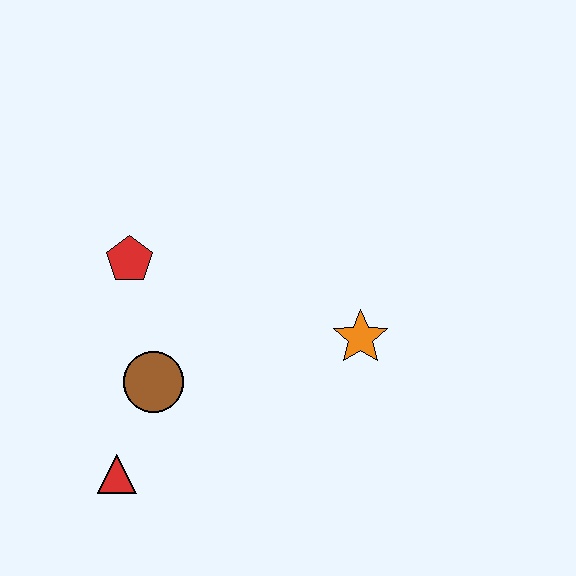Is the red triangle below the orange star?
Yes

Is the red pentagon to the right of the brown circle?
No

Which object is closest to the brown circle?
The red triangle is closest to the brown circle.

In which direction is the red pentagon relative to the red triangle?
The red pentagon is above the red triangle.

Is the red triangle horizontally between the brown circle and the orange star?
No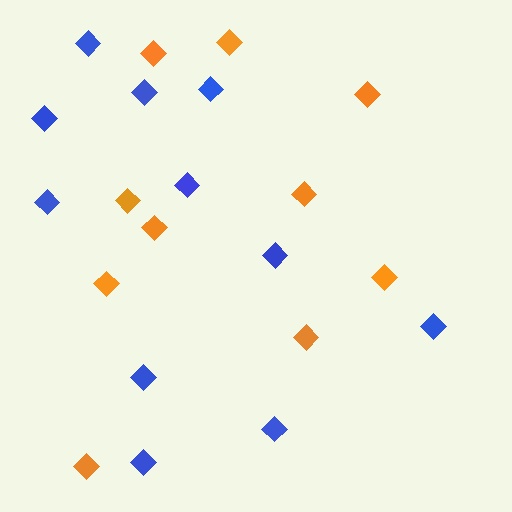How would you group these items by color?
There are 2 groups: one group of blue diamonds (11) and one group of orange diamonds (10).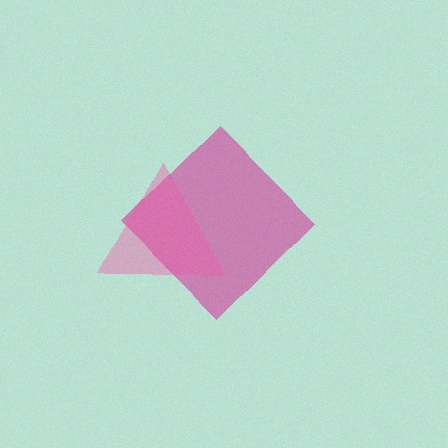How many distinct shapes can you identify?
There are 2 distinct shapes: a magenta diamond, a pink triangle.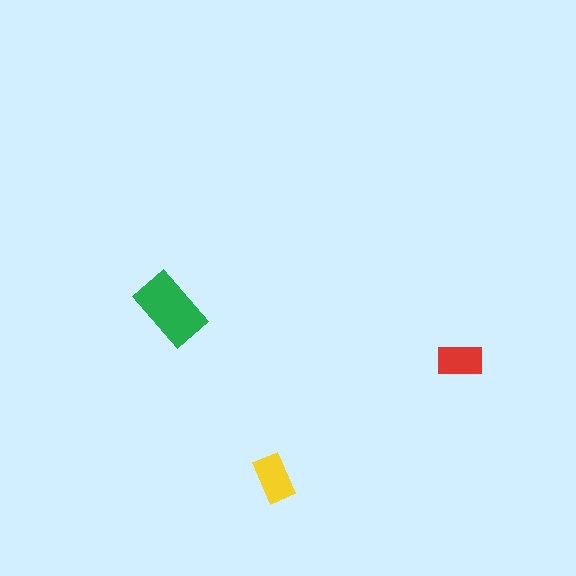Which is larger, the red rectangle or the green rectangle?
The green one.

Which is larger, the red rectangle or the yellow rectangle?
The yellow one.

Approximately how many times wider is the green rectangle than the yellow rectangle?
About 1.5 times wider.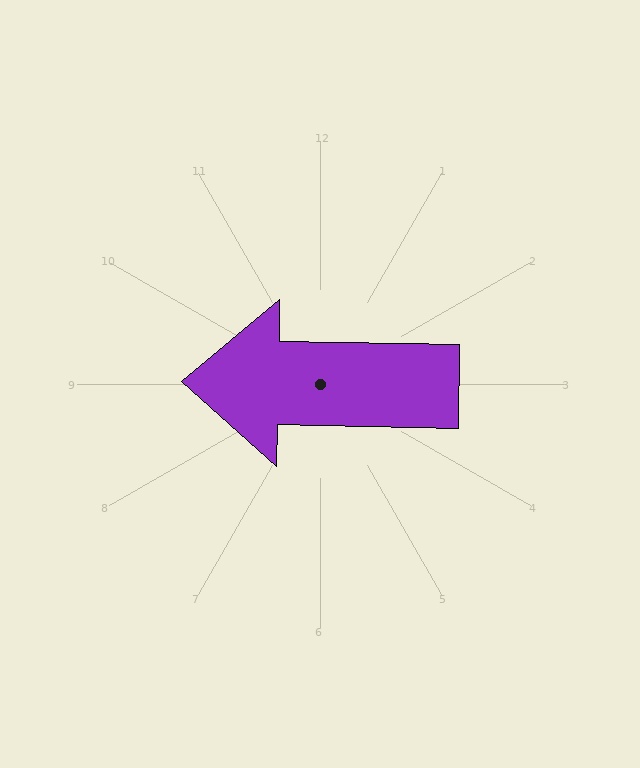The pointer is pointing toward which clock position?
Roughly 9 o'clock.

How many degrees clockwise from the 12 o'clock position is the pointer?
Approximately 271 degrees.